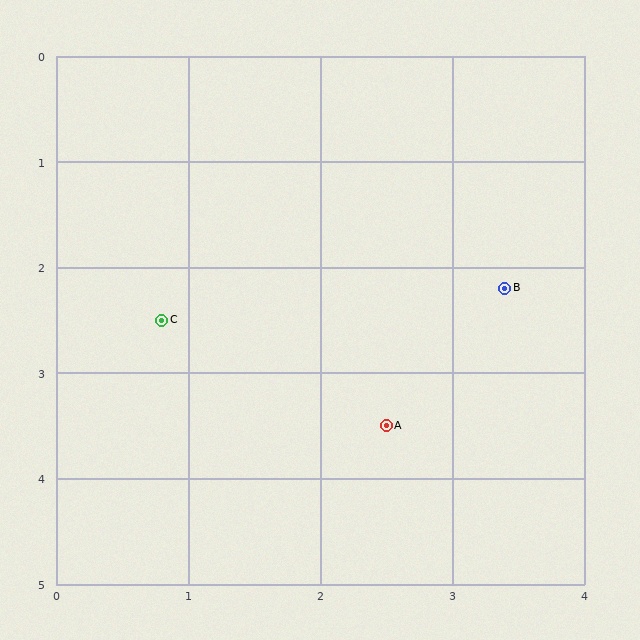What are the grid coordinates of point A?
Point A is at approximately (2.5, 3.5).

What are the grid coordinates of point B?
Point B is at approximately (3.4, 2.2).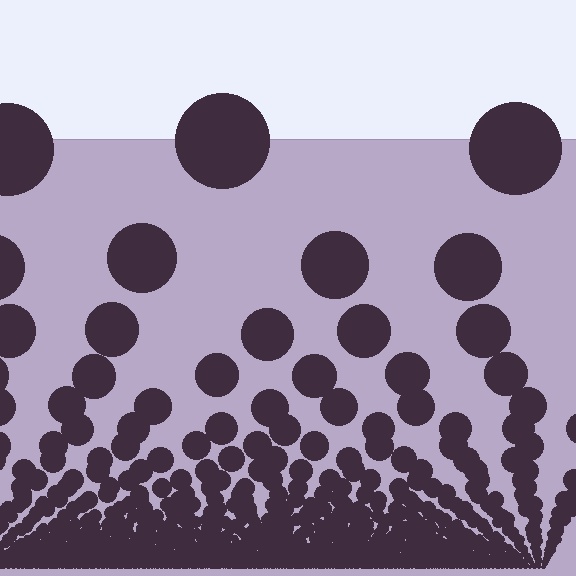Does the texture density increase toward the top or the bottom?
Density increases toward the bottom.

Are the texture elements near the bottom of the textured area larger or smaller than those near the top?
Smaller. The gradient is inverted — elements near the bottom are smaller and denser.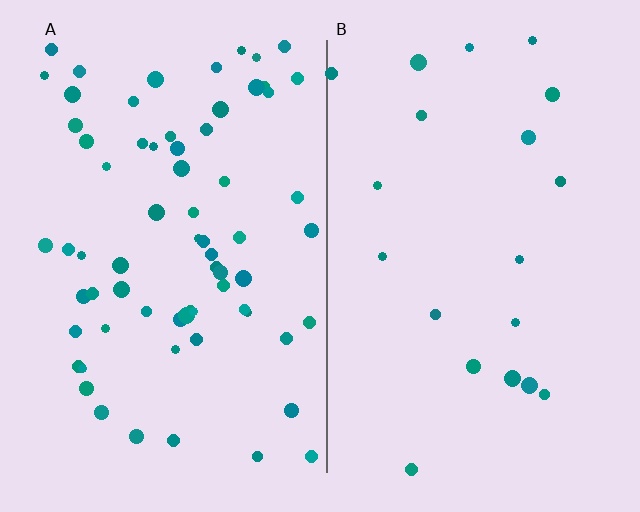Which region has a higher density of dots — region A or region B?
A (the left).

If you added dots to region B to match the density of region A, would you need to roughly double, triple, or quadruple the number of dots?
Approximately quadruple.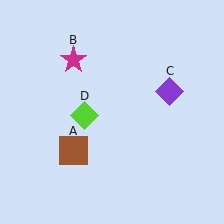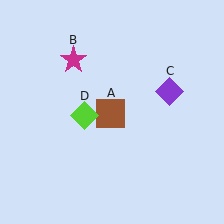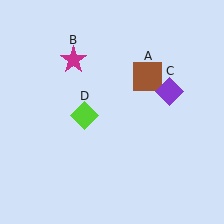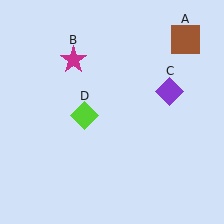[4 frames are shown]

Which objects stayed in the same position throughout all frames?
Magenta star (object B) and purple diamond (object C) and lime diamond (object D) remained stationary.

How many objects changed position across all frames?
1 object changed position: brown square (object A).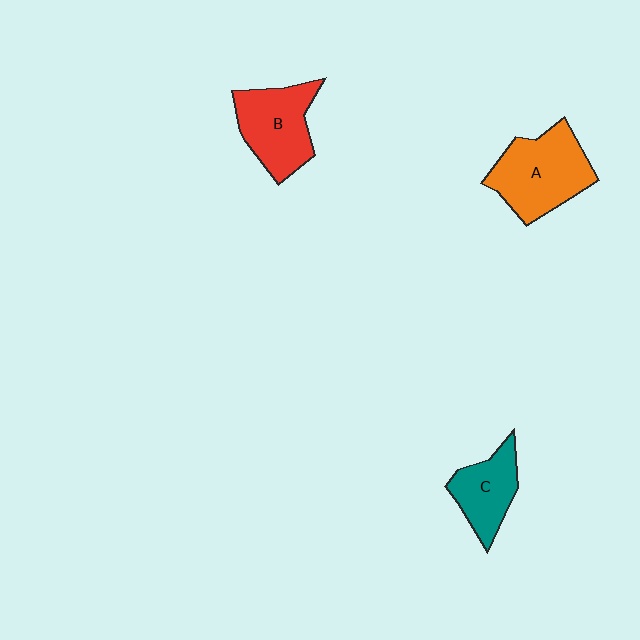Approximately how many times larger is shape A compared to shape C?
Approximately 1.5 times.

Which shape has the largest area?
Shape A (orange).